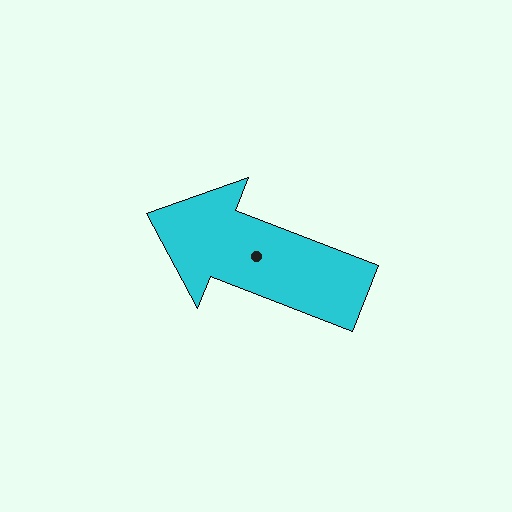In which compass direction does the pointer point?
West.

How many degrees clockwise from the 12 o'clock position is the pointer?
Approximately 291 degrees.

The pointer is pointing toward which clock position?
Roughly 10 o'clock.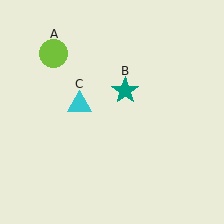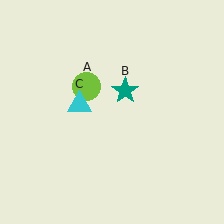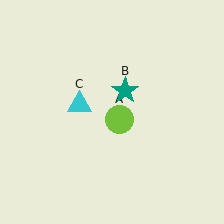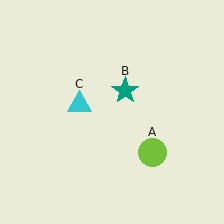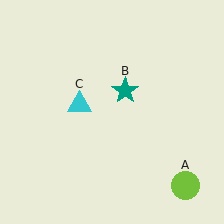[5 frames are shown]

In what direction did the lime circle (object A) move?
The lime circle (object A) moved down and to the right.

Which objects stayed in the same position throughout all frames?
Teal star (object B) and cyan triangle (object C) remained stationary.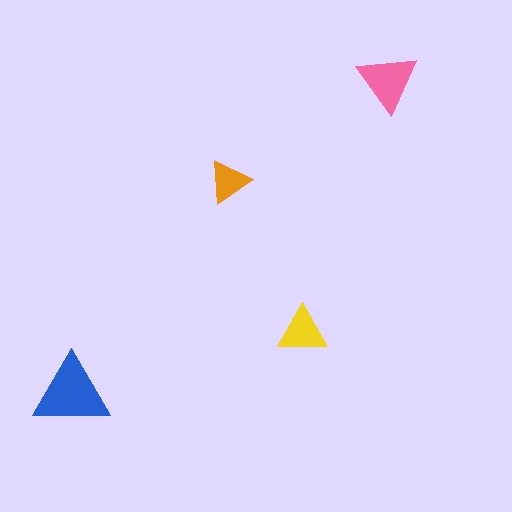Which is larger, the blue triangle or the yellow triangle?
The blue one.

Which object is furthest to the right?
The pink triangle is rightmost.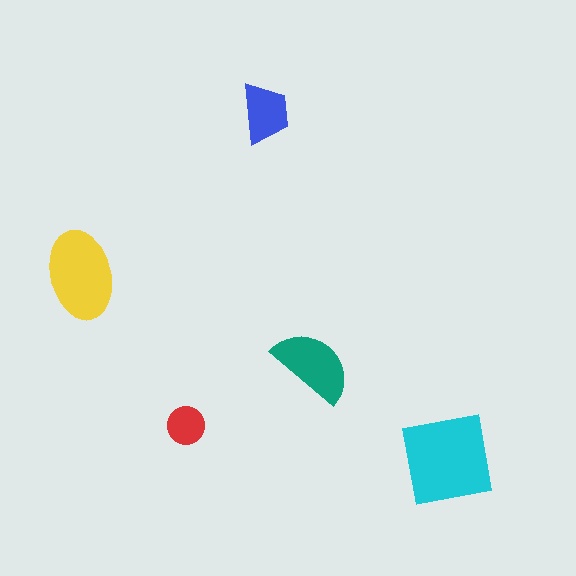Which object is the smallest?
The red circle.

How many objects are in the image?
There are 5 objects in the image.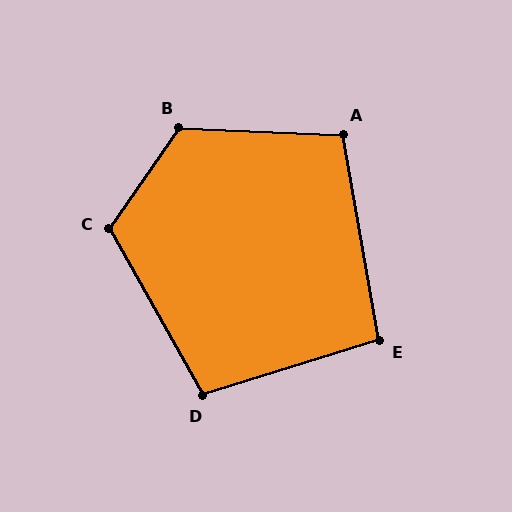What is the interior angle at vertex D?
Approximately 102 degrees (obtuse).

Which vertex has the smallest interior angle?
E, at approximately 97 degrees.